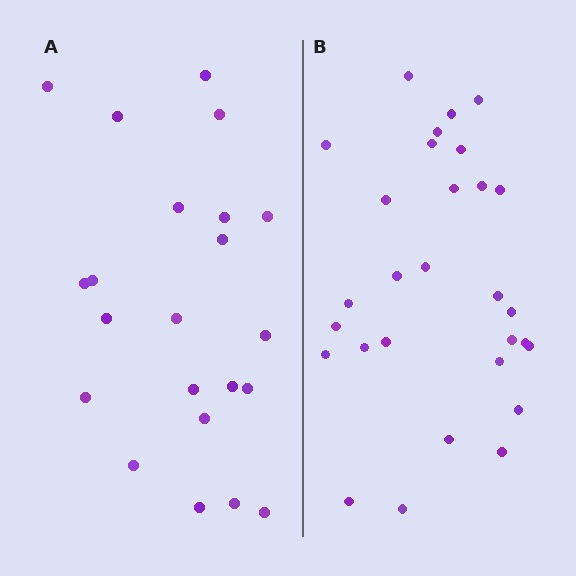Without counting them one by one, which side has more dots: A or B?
Region B (the right region) has more dots.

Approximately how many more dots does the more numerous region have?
Region B has roughly 8 or so more dots than region A.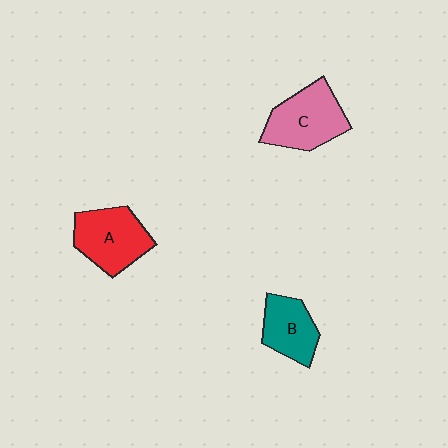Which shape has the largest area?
Shape C (pink).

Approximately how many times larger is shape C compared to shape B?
Approximately 1.4 times.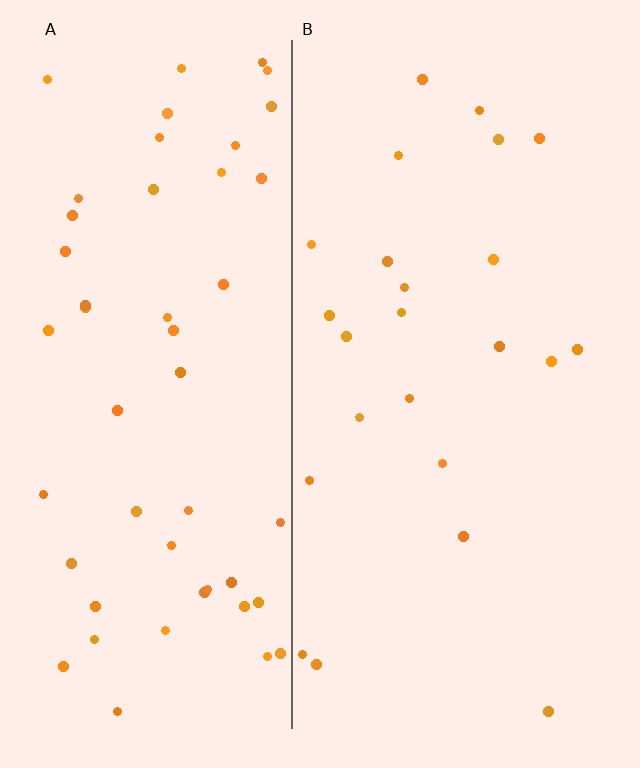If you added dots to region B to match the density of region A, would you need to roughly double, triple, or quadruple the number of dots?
Approximately double.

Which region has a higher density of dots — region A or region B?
A (the left).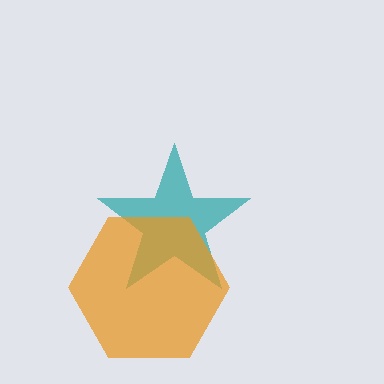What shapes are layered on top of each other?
The layered shapes are: a teal star, an orange hexagon.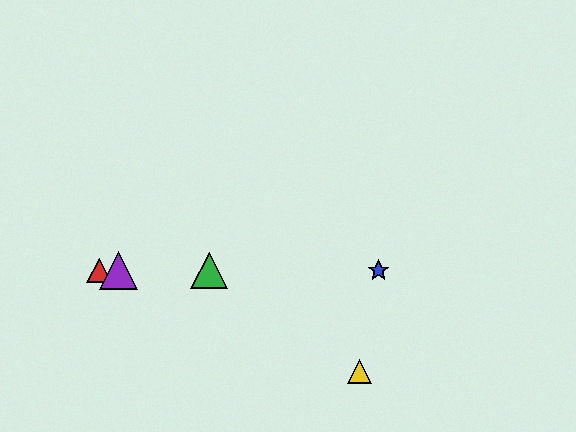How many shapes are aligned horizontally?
4 shapes (the red triangle, the blue star, the green triangle, the purple triangle) are aligned horizontally.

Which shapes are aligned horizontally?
The red triangle, the blue star, the green triangle, the purple triangle are aligned horizontally.